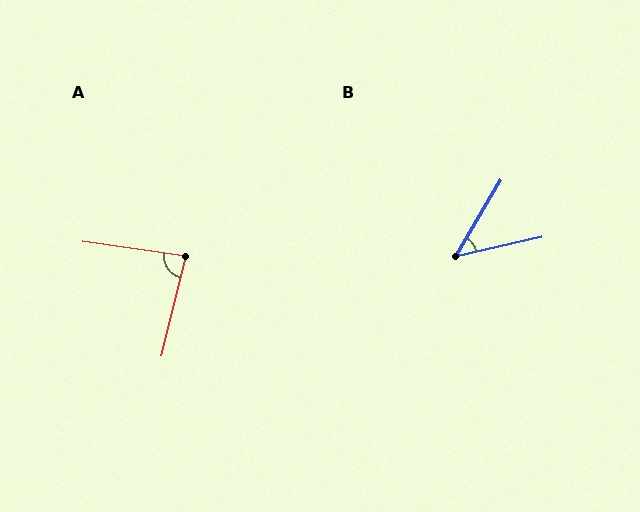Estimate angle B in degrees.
Approximately 47 degrees.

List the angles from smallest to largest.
B (47°), A (84°).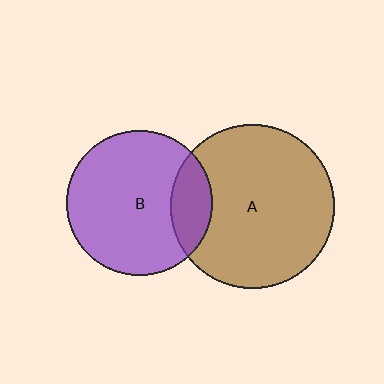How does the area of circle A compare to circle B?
Approximately 1.3 times.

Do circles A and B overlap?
Yes.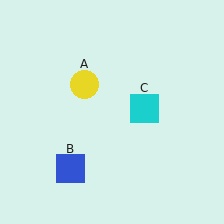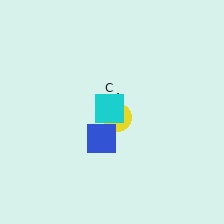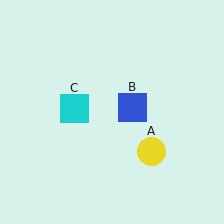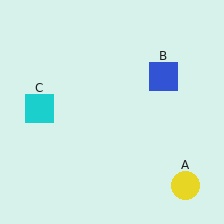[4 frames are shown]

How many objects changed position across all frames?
3 objects changed position: yellow circle (object A), blue square (object B), cyan square (object C).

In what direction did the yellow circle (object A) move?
The yellow circle (object A) moved down and to the right.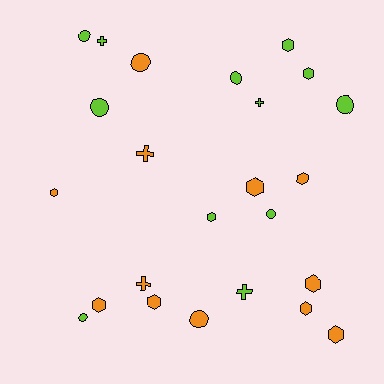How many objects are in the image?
There are 24 objects.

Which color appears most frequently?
Orange, with 12 objects.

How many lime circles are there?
There are 6 lime circles.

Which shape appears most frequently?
Hexagon, with 11 objects.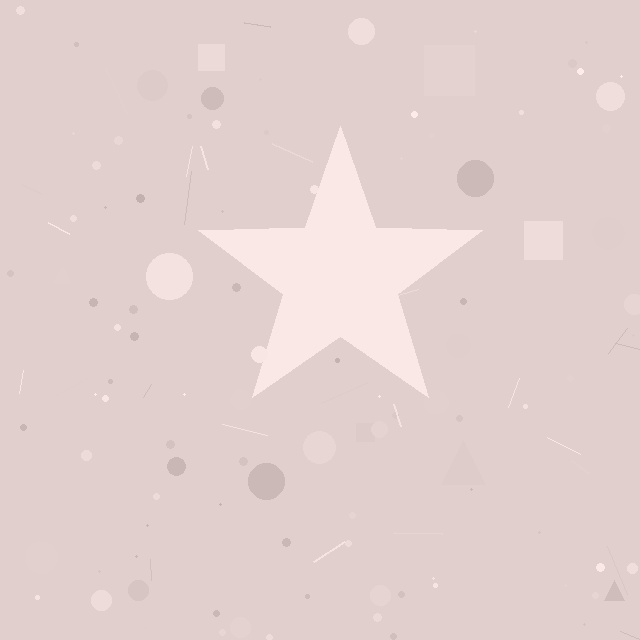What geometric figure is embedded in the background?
A star is embedded in the background.